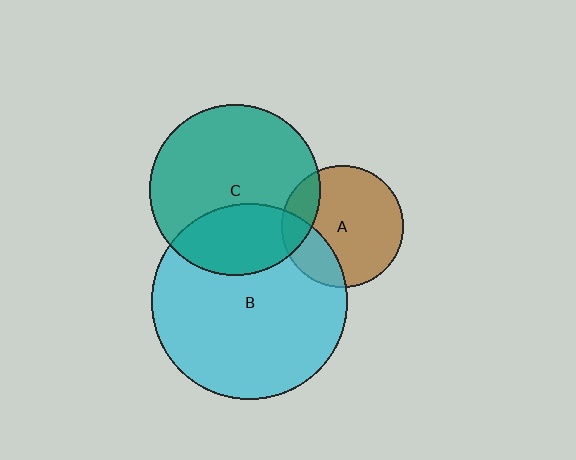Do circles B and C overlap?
Yes.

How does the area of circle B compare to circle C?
Approximately 1.3 times.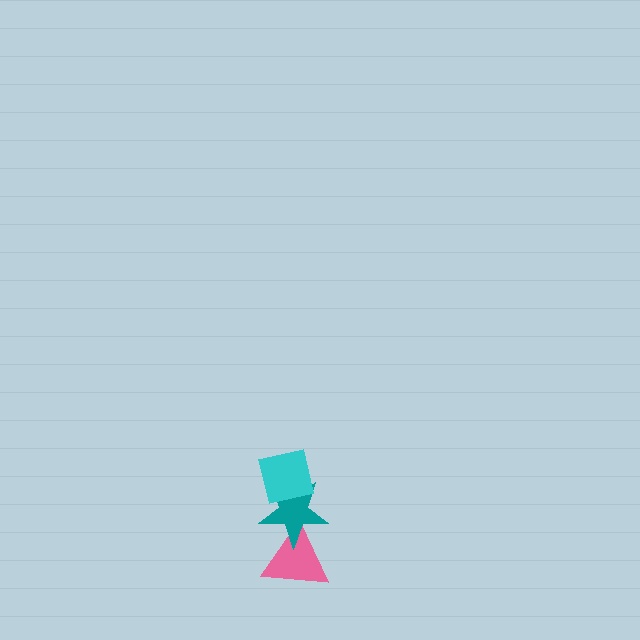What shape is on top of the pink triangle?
The teal star is on top of the pink triangle.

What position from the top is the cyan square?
The cyan square is 1st from the top.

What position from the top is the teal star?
The teal star is 2nd from the top.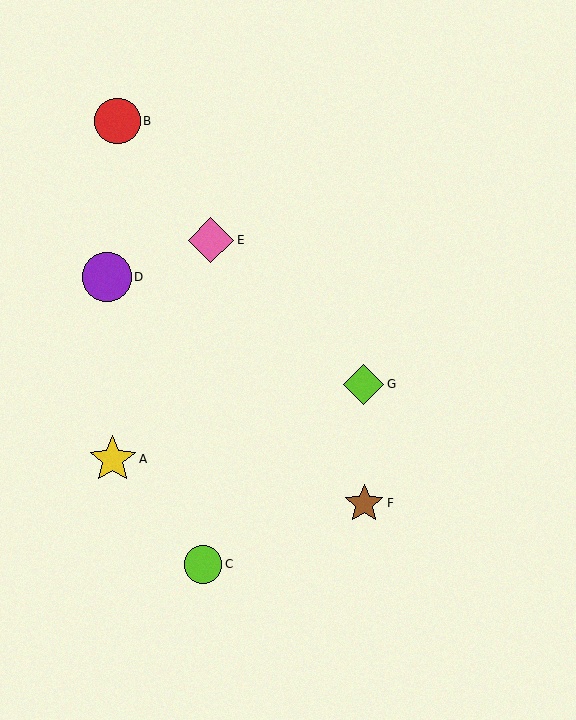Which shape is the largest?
The purple circle (labeled D) is the largest.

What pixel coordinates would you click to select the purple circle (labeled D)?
Click at (107, 277) to select the purple circle D.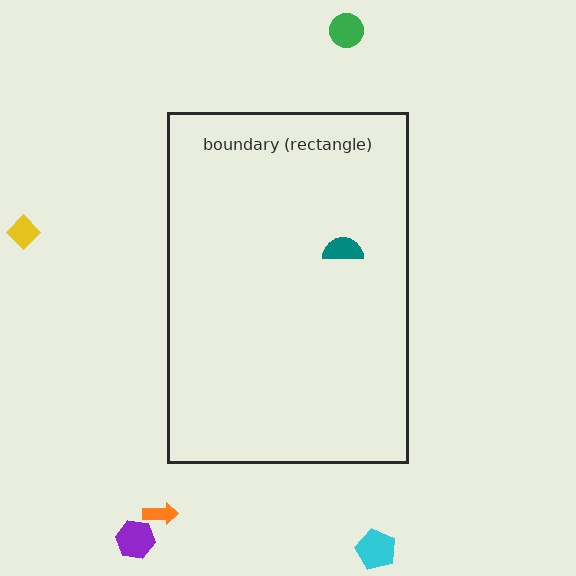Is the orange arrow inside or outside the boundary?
Outside.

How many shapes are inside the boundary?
1 inside, 5 outside.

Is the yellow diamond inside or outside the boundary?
Outside.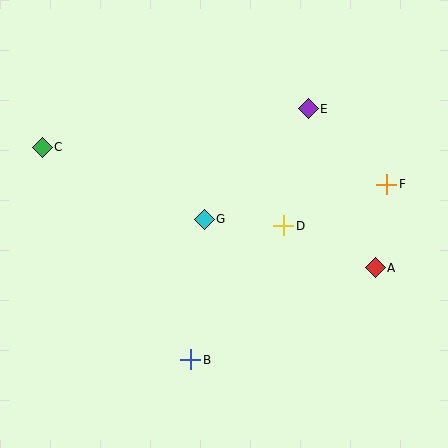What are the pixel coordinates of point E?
Point E is at (308, 109).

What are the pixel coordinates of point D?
Point D is at (284, 226).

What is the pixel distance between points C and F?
The distance between C and F is 346 pixels.